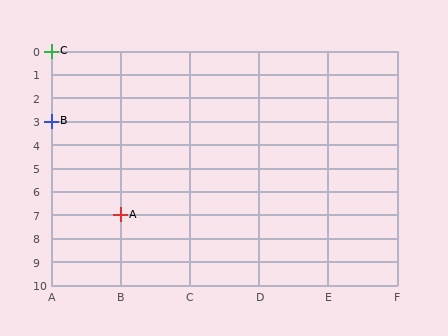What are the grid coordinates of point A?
Point A is at grid coordinates (B, 7).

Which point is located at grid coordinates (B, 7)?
Point A is at (B, 7).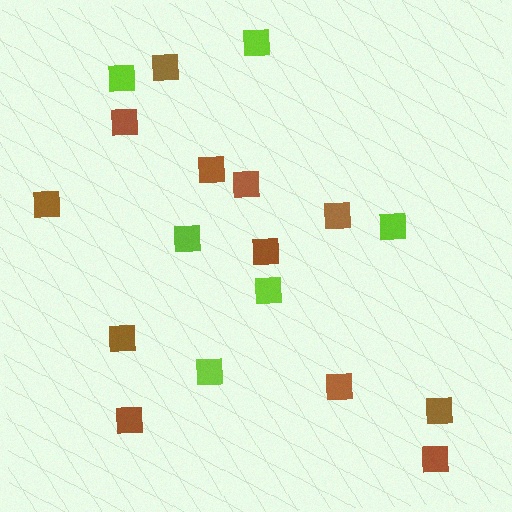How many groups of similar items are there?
There are 2 groups: one group of brown squares (12) and one group of lime squares (6).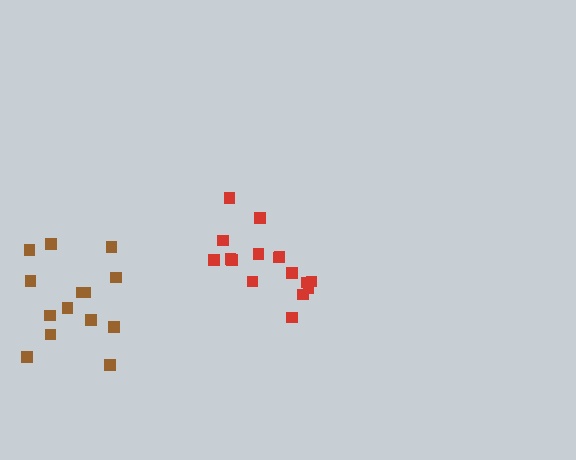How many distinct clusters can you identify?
There are 2 distinct clusters.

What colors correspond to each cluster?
The clusters are colored: red, brown.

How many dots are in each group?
Group 1: 16 dots, Group 2: 14 dots (30 total).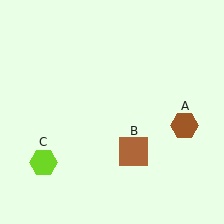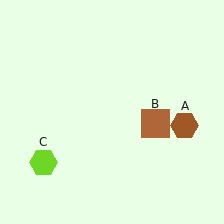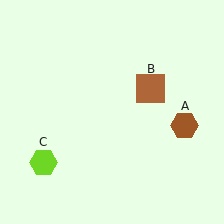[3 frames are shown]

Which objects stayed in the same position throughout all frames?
Brown hexagon (object A) and lime hexagon (object C) remained stationary.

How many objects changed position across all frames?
1 object changed position: brown square (object B).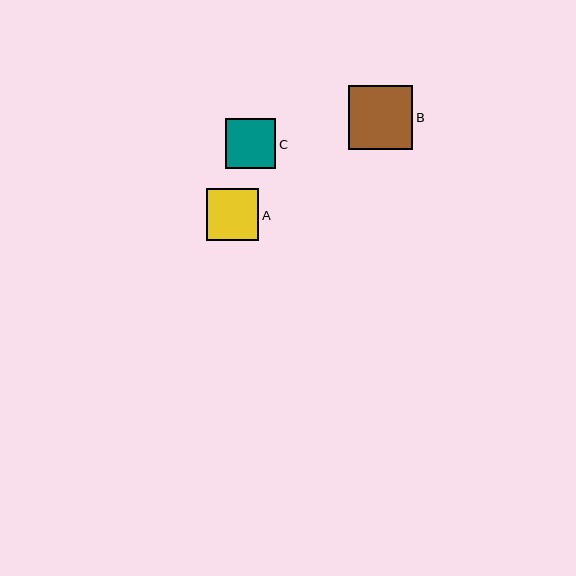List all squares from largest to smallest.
From largest to smallest: B, A, C.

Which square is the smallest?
Square C is the smallest with a size of approximately 50 pixels.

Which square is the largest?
Square B is the largest with a size of approximately 65 pixels.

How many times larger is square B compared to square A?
Square B is approximately 1.2 times the size of square A.